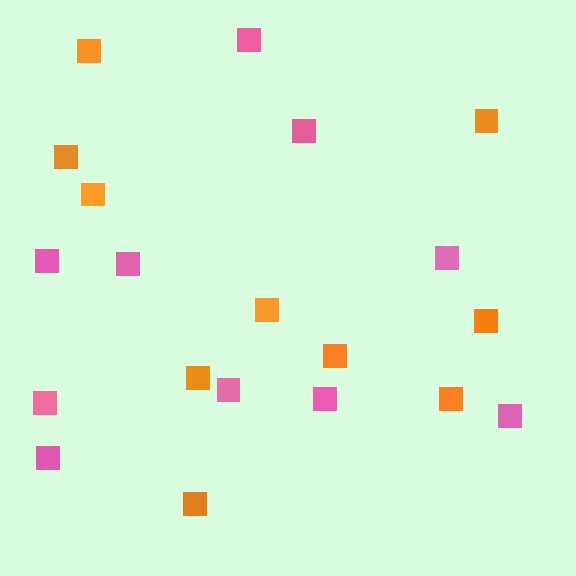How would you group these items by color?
There are 2 groups: one group of pink squares (10) and one group of orange squares (10).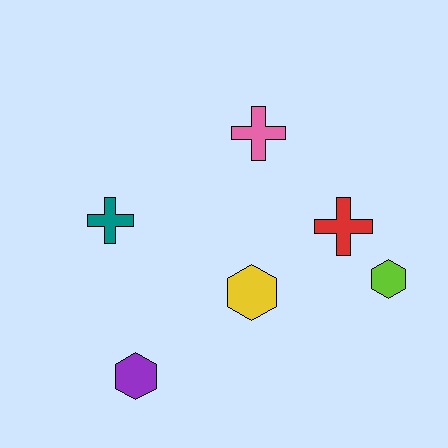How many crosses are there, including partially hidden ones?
There are 3 crosses.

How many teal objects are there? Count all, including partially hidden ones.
There is 1 teal object.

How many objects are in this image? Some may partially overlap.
There are 6 objects.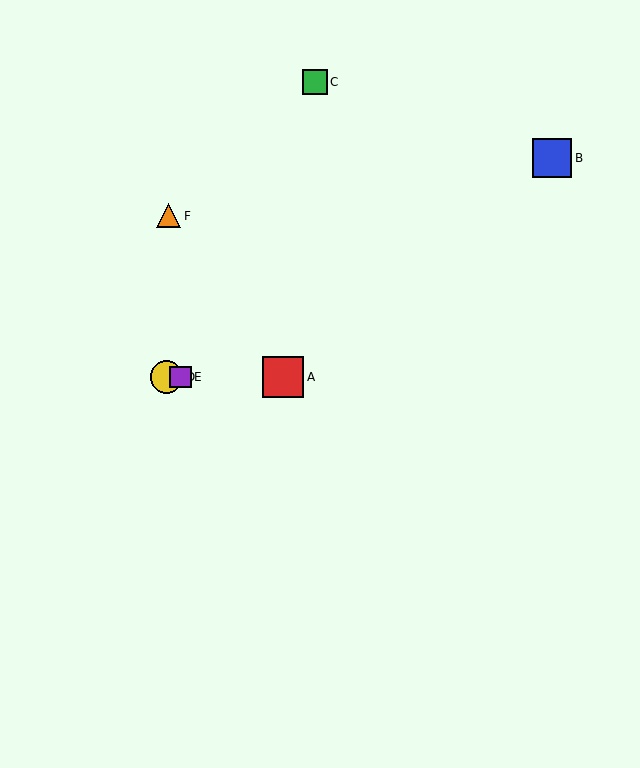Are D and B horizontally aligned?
No, D is at y≈377 and B is at y≈158.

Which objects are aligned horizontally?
Objects A, D, E are aligned horizontally.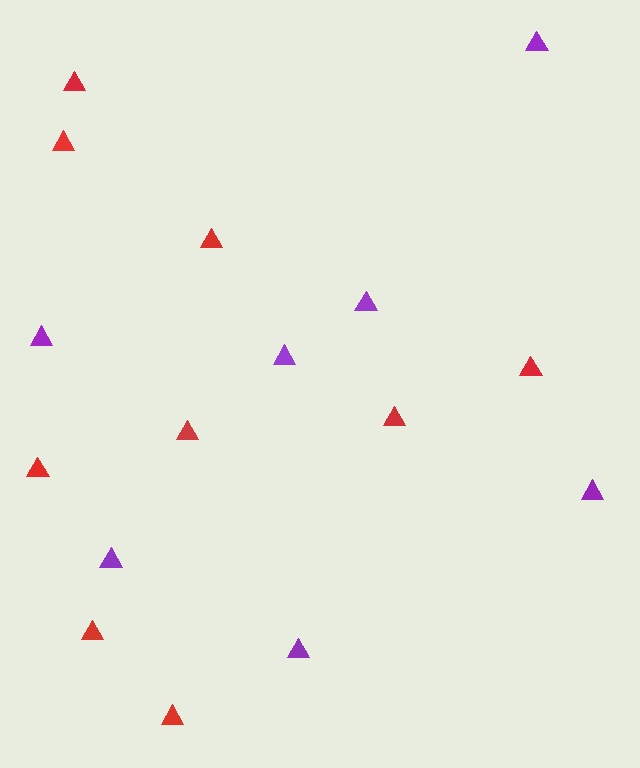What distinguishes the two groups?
There are 2 groups: one group of red triangles (9) and one group of purple triangles (7).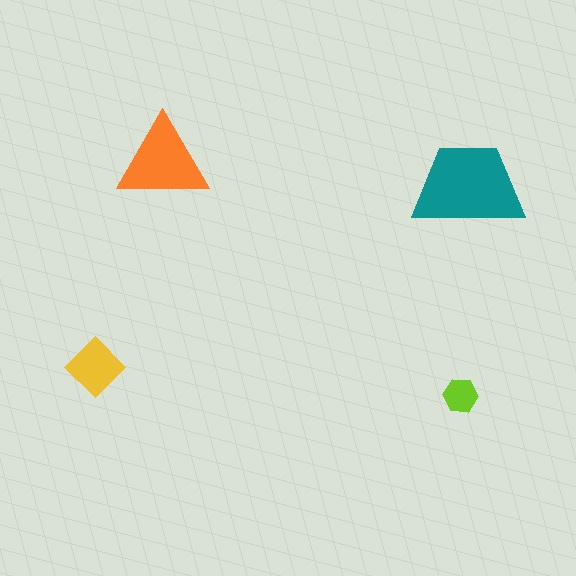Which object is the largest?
The teal trapezoid.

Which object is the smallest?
The lime hexagon.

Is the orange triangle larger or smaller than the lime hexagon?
Larger.